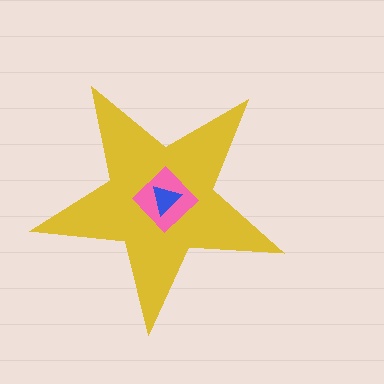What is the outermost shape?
The yellow star.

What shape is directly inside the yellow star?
The pink diamond.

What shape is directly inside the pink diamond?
The blue triangle.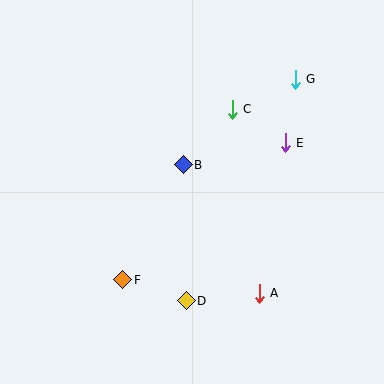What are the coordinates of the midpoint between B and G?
The midpoint between B and G is at (239, 122).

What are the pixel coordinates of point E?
Point E is at (285, 143).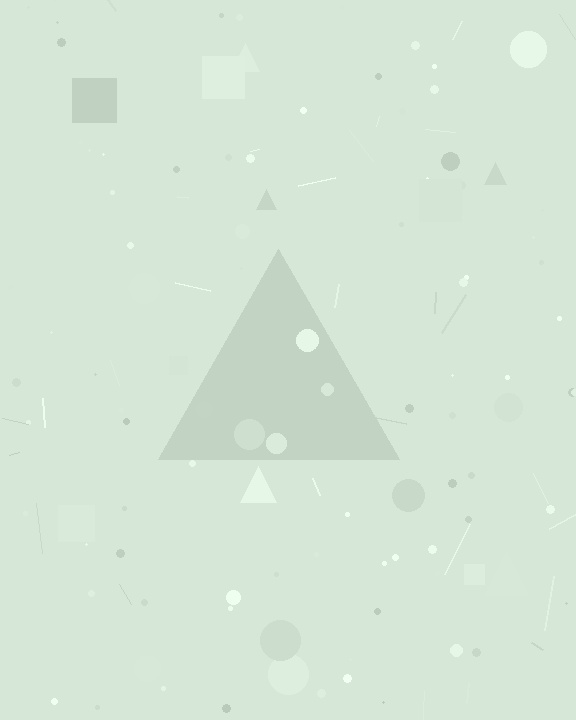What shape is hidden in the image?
A triangle is hidden in the image.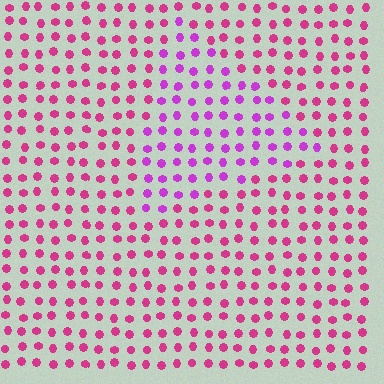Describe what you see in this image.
The image is filled with small magenta elements in a uniform arrangement. A triangle-shaped region is visible where the elements are tinted to a slightly different hue, forming a subtle color boundary.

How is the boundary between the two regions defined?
The boundary is defined purely by a slight shift in hue (about 32 degrees). Spacing, size, and orientation are identical on both sides.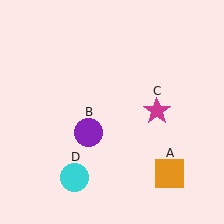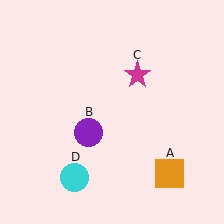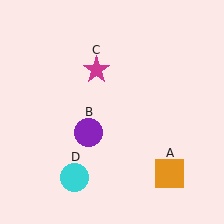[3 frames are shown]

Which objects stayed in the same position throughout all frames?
Orange square (object A) and purple circle (object B) and cyan circle (object D) remained stationary.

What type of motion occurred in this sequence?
The magenta star (object C) rotated counterclockwise around the center of the scene.